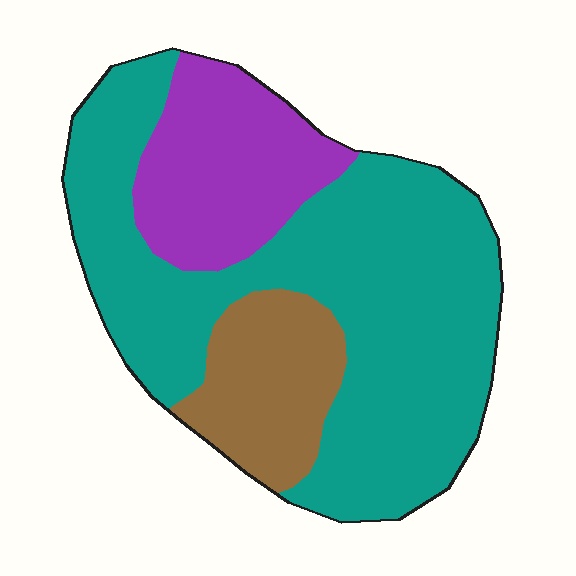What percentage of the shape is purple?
Purple takes up about one fifth (1/5) of the shape.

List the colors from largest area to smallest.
From largest to smallest: teal, purple, brown.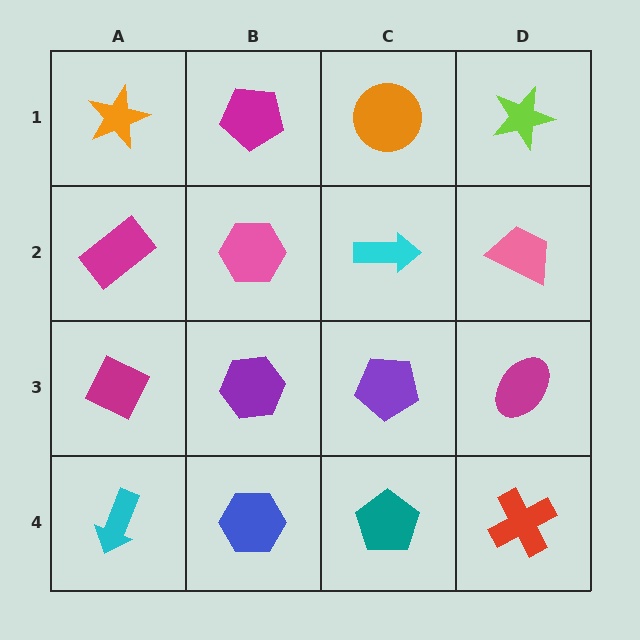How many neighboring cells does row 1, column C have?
3.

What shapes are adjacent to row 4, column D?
A magenta ellipse (row 3, column D), a teal pentagon (row 4, column C).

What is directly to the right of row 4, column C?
A red cross.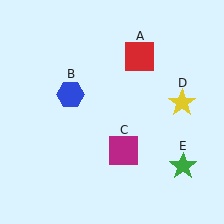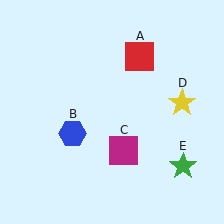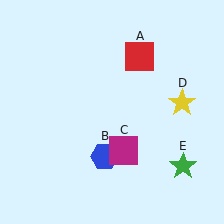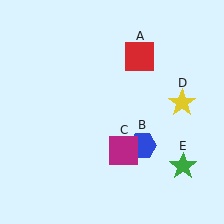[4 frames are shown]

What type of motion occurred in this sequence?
The blue hexagon (object B) rotated counterclockwise around the center of the scene.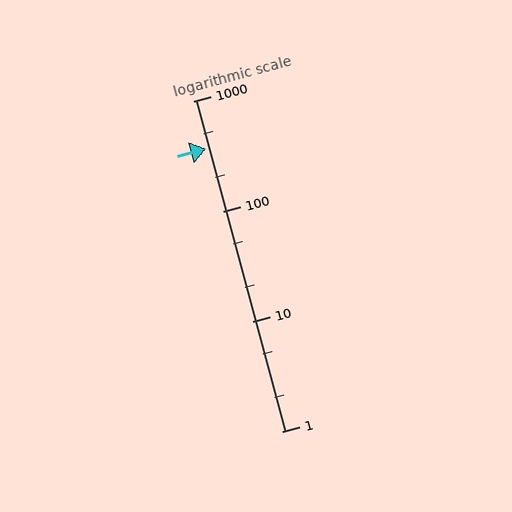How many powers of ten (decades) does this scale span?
The scale spans 3 decades, from 1 to 1000.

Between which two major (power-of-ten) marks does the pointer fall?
The pointer is between 100 and 1000.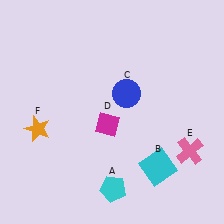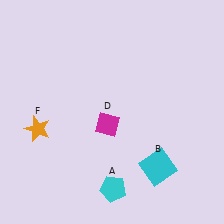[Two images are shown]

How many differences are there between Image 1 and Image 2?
There are 2 differences between the two images.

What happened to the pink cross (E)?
The pink cross (E) was removed in Image 2. It was in the bottom-right area of Image 1.